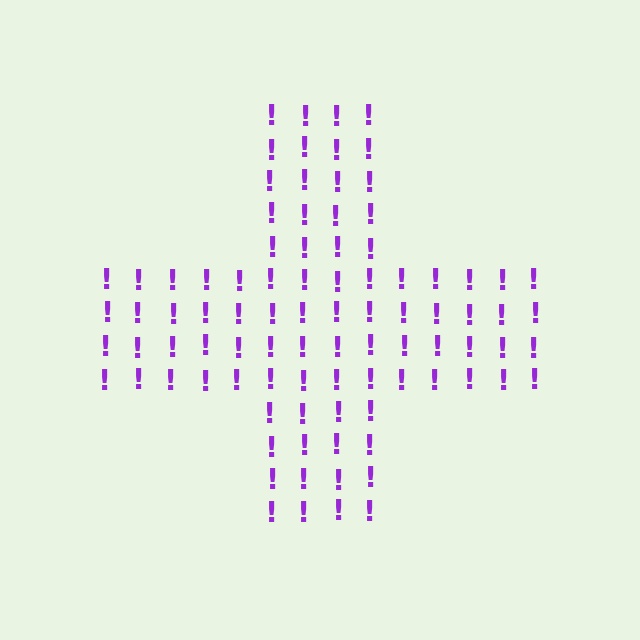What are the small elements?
The small elements are exclamation marks.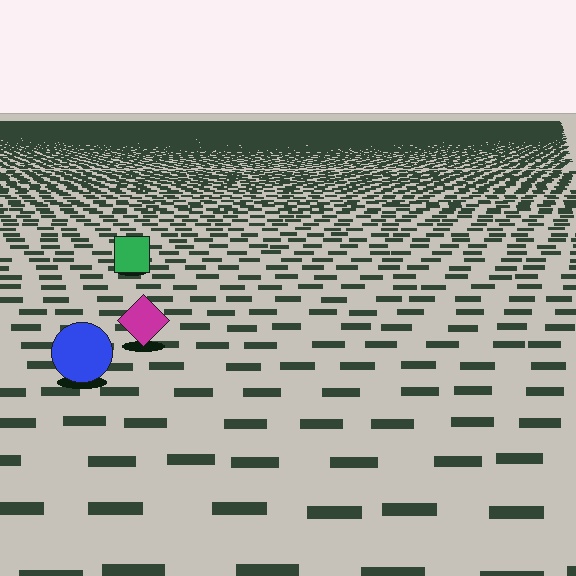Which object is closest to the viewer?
The blue circle is closest. The texture marks near it are larger and more spread out.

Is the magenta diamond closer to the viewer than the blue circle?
No. The blue circle is closer — you can tell from the texture gradient: the ground texture is coarser near it.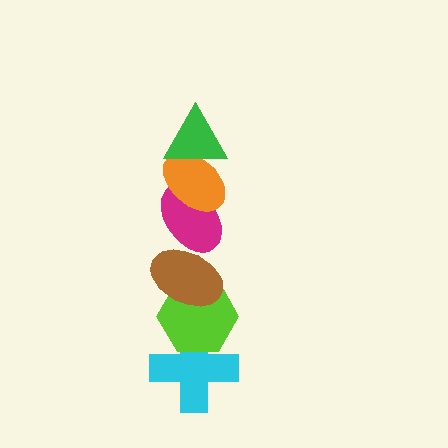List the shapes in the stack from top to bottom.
From top to bottom: the green triangle, the orange ellipse, the magenta ellipse, the brown ellipse, the lime hexagon, the cyan cross.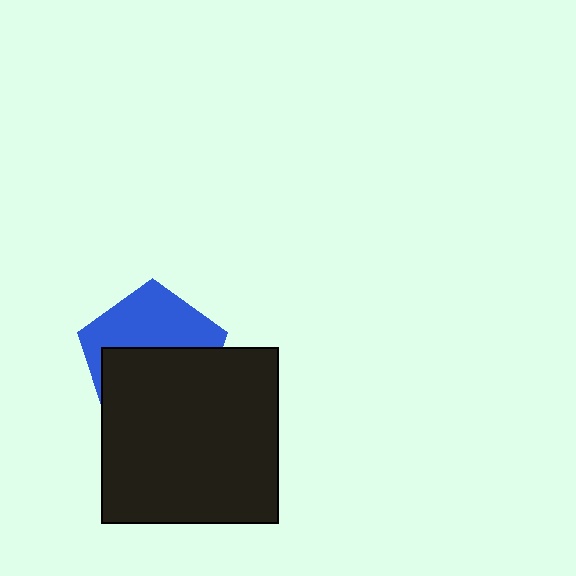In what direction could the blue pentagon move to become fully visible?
The blue pentagon could move up. That would shift it out from behind the black rectangle entirely.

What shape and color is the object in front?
The object in front is a black rectangle.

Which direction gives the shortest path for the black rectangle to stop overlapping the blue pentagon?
Moving down gives the shortest separation.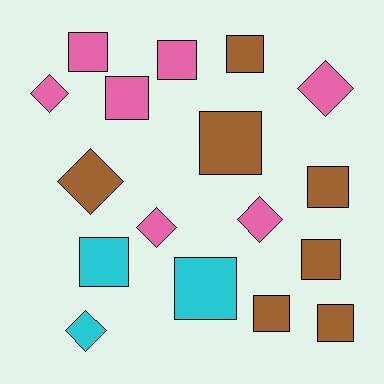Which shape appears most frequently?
Square, with 11 objects.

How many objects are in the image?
There are 17 objects.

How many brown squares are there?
There are 6 brown squares.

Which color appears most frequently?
Pink, with 7 objects.